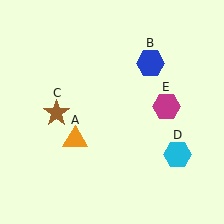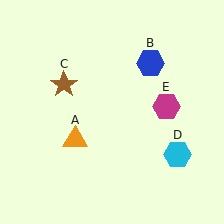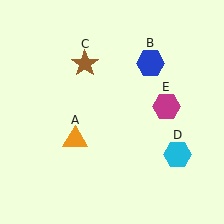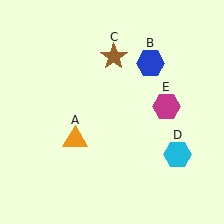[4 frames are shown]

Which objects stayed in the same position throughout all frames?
Orange triangle (object A) and blue hexagon (object B) and cyan hexagon (object D) and magenta hexagon (object E) remained stationary.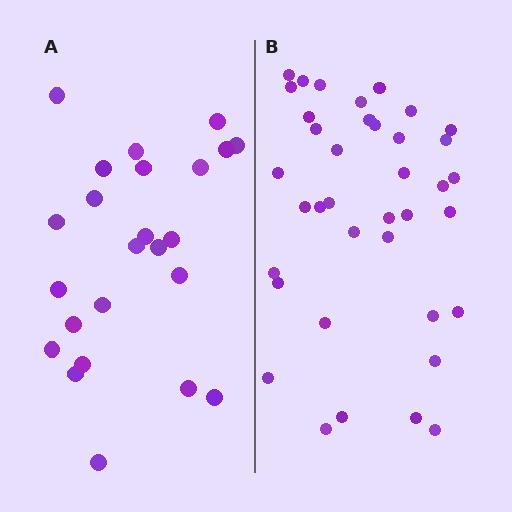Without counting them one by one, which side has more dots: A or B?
Region B (the right region) has more dots.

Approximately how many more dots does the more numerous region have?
Region B has approximately 15 more dots than region A.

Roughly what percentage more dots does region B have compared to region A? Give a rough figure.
About 60% more.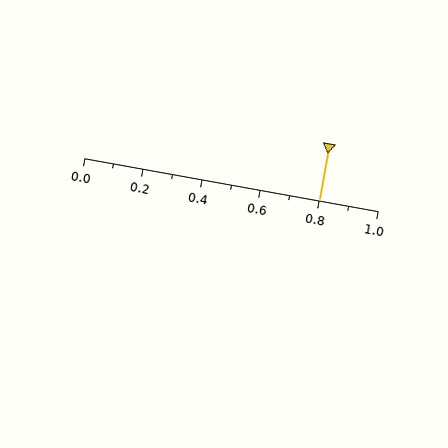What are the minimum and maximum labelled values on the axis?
The axis runs from 0.0 to 1.0.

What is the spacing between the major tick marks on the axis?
The major ticks are spaced 0.2 apart.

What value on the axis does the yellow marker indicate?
The marker indicates approximately 0.8.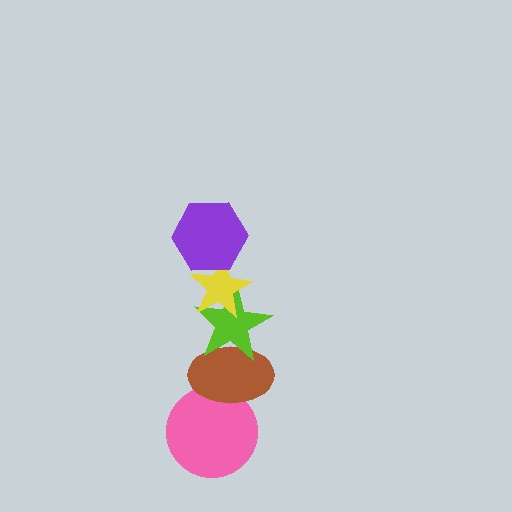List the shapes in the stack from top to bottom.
From top to bottom: the purple hexagon, the yellow star, the lime star, the brown ellipse, the pink circle.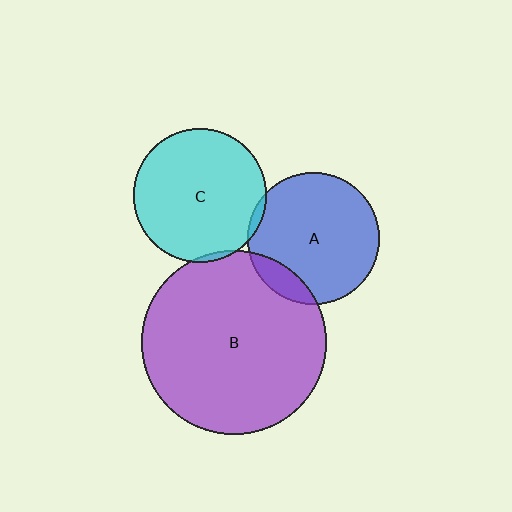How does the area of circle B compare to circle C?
Approximately 1.9 times.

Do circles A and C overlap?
Yes.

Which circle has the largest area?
Circle B (purple).